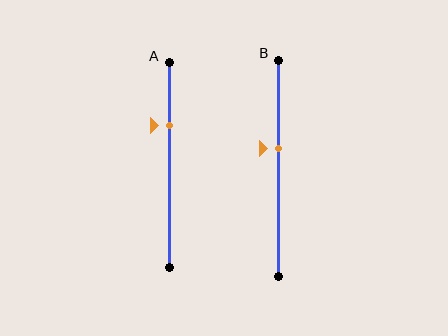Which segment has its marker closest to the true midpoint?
Segment B has its marker closest to the true midpoint.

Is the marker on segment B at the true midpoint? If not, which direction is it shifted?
No, the marker on segment B is shifted upward by about 9% of the segment length.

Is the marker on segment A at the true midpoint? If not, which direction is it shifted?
No, the marker on segment A is shifted upward by about 19% of the segment length.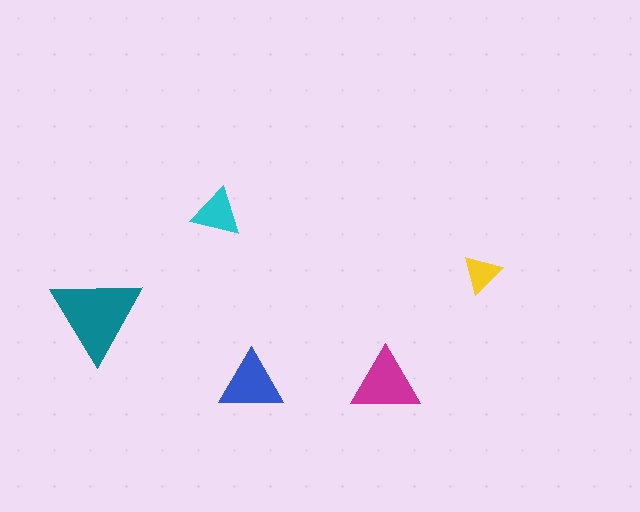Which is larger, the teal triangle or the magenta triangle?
The teal one.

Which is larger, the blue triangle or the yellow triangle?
The blue one.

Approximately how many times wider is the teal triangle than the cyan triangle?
About 2 times wider.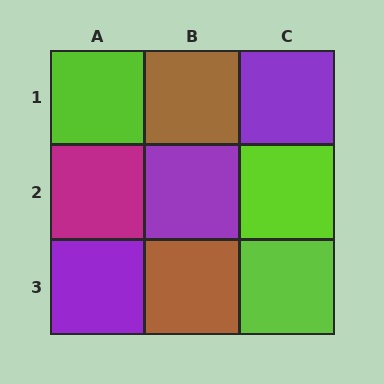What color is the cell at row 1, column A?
Lime.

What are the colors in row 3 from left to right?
Purple, brown, lime.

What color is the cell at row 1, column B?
Brown.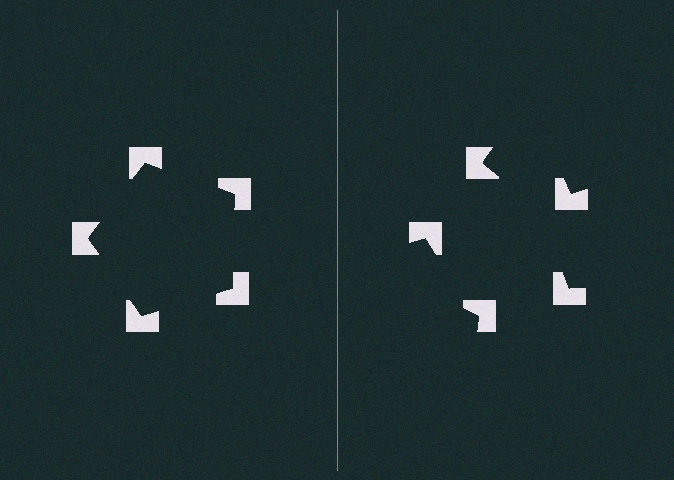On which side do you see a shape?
An illusory pentagon appears on the left side. On the right side the wedge cuts are rotated, so no coherent shape forms.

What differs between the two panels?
The notched squares are positioned identically on both sides; only the wedge orientations differ. On the left they align to a pentagon; on the right they are misaligned.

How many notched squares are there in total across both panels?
10 — 5 on each side.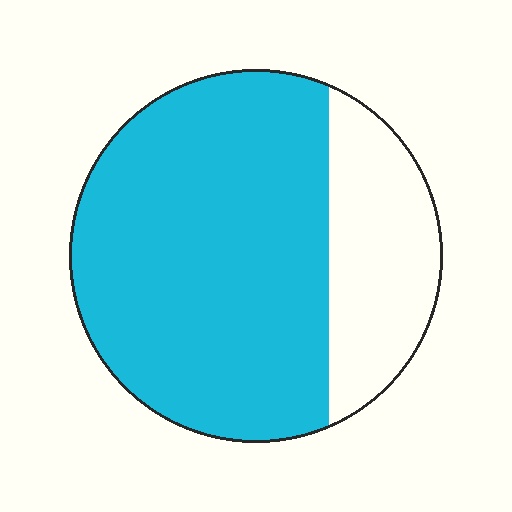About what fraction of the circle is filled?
About three quarters (3/4).